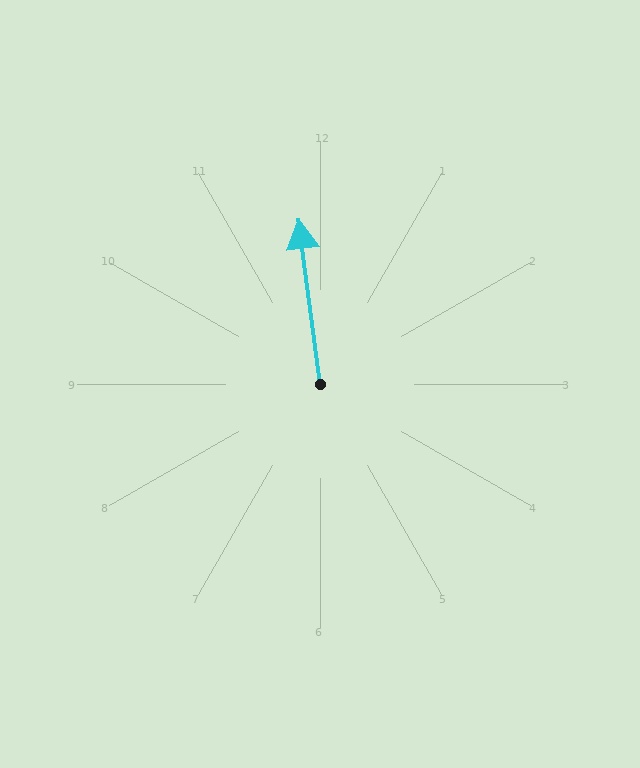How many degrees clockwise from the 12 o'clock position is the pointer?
Approximately 353 degrees.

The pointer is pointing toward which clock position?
Roughly 12 o'clock.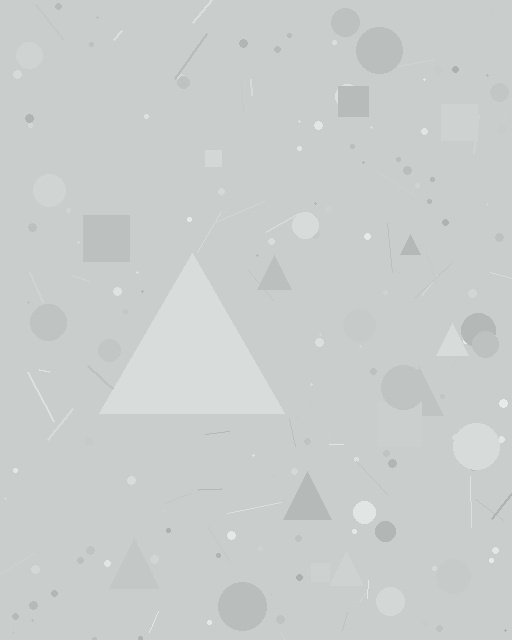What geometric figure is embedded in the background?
A triangle is embedded in the background.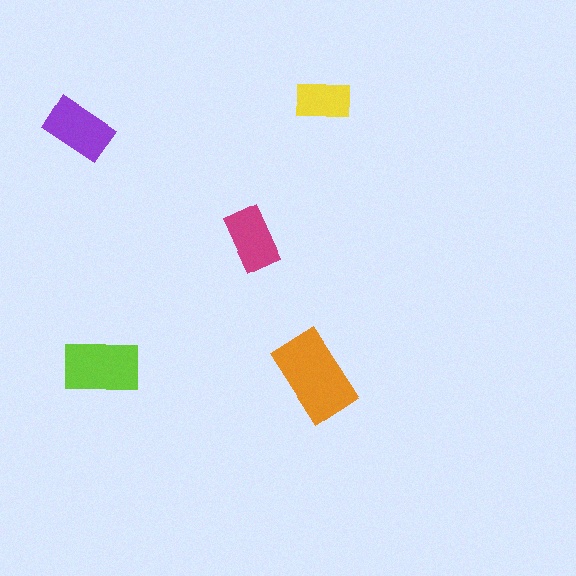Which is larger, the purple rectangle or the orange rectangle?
The orange one.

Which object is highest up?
The yellow rectangle is topmost.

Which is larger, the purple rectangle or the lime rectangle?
The lime one.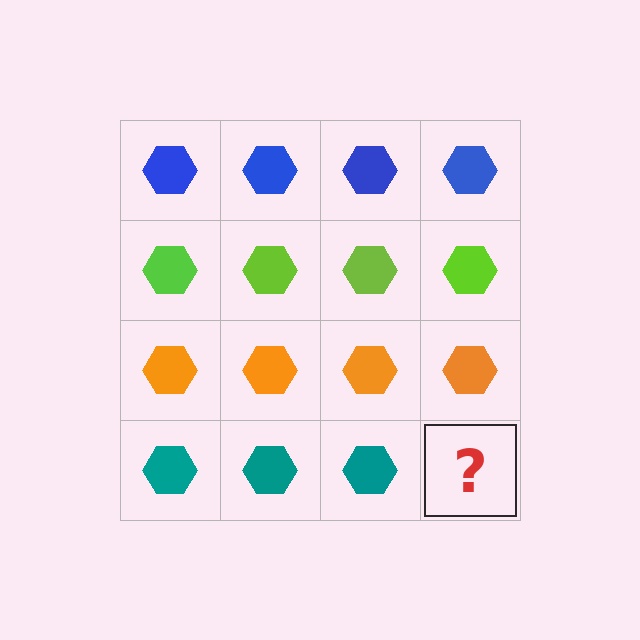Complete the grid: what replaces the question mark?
The question mark should be replaced with a teal hexagon.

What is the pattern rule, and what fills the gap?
The rule is that each row has a consistent color. The gap should be filled with a teal hexagon.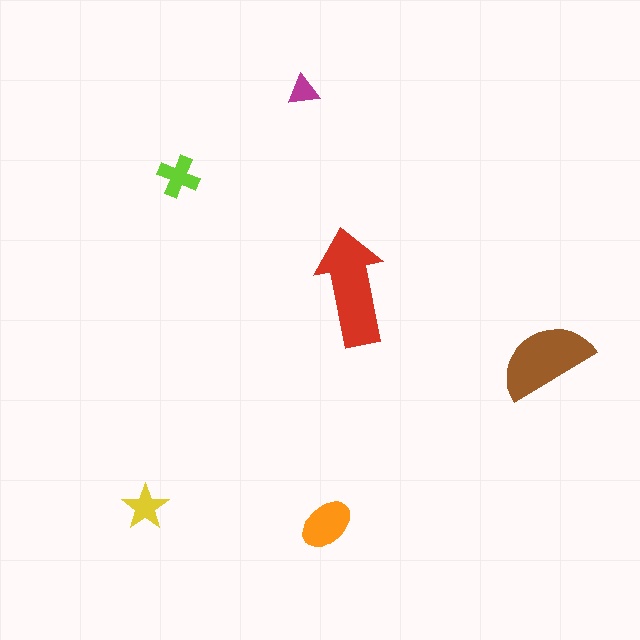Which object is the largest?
The red arrow.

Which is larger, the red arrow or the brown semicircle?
The red arrow.